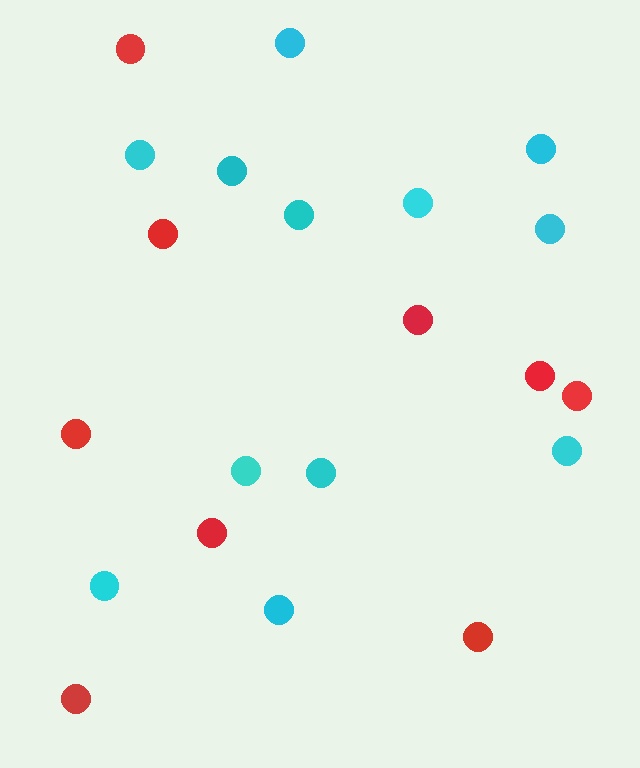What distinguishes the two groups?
There are 2 groups: one group of cyan circles (12) and one group of red circles (9).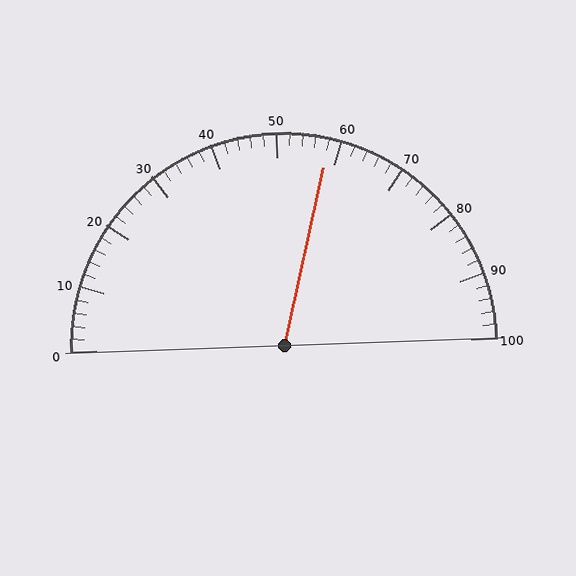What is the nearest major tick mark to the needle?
The nearest major tick mark is 60.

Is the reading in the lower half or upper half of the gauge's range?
The reading is in the upper half of the range (0 to 100).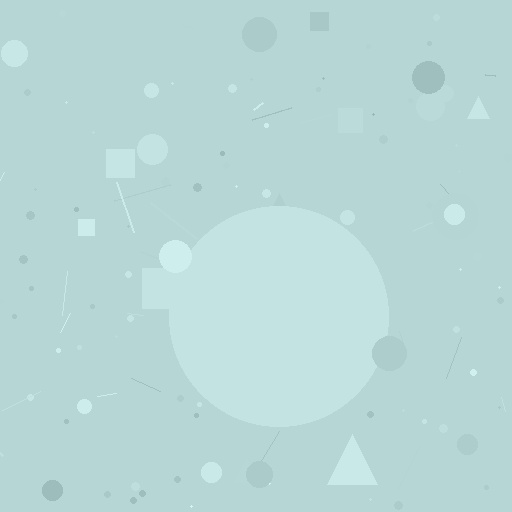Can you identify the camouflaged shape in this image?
The camouflaged shape is a circle.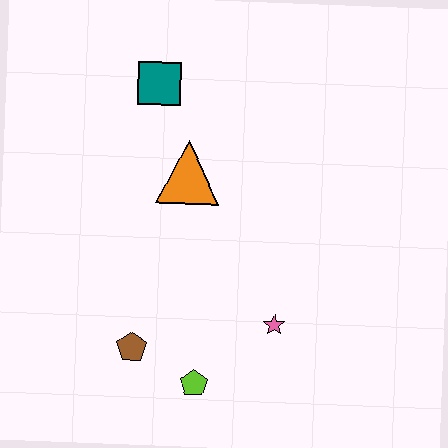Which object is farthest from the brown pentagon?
The teal square is farthest from the brown pentagon.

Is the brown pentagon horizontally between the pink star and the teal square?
No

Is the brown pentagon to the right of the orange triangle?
No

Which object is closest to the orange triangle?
The teal square is closest to the orange triangle.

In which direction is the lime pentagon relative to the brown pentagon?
The lime pentagon is to the right of the brown pentagon.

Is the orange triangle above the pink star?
Yes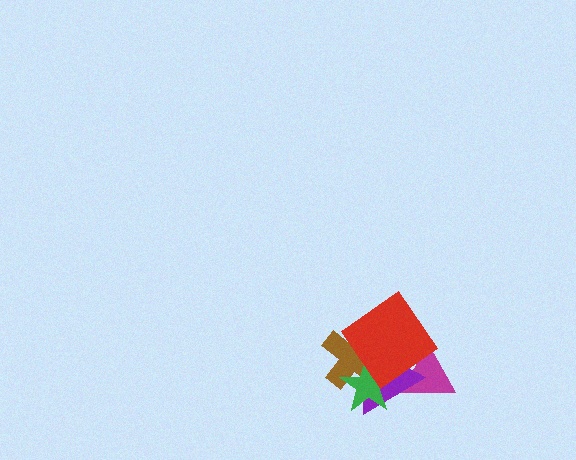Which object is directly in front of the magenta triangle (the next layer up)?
The purple triangle is directly in front of the magenta triangle.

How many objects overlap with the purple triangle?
4 objects overlap with the purple triangle.